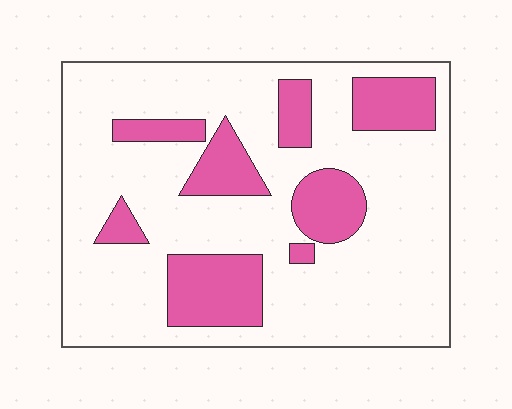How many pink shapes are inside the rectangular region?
8.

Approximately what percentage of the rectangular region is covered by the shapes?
Approximately 25%.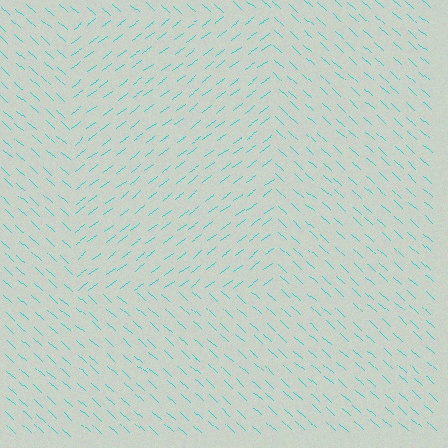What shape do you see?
I see a rectangle.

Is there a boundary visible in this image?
Yes, there is a texture boundary formed by a change in line orientation.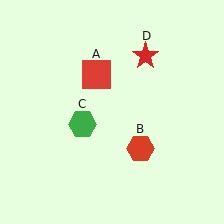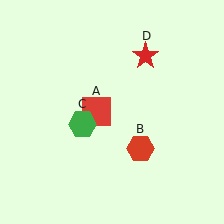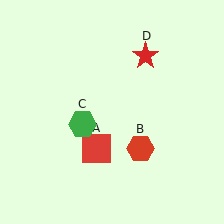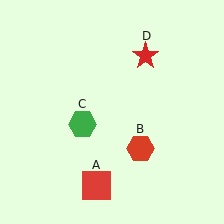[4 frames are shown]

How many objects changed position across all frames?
1 object changed position: red square (object A).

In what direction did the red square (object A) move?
The red square (object A) moved down.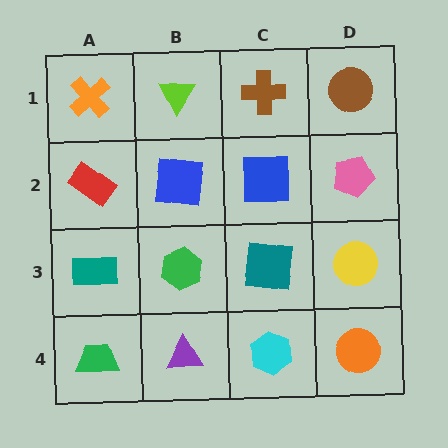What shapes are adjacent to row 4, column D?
A yellow circle (row 3, column D), a cyan hexagon (row 4, column C).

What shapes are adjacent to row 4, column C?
A teal square (row 3, column C), a purple triangle (row 4, column B), an orange circle (row 4, column D).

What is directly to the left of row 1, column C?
A lime triangle.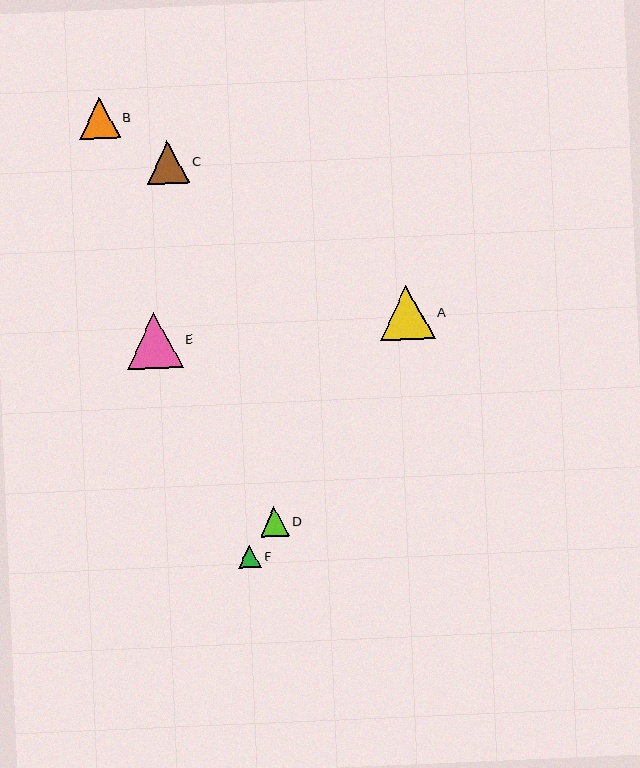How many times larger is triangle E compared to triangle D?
Triangle E is approximately 1.9 times the size of triangle D.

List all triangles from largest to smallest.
From largest to smallest: E, A, C, B, D, F.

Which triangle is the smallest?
Triangle F is the smallest with a size of approximately 23 pixels.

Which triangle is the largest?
Triangle E is the largest with a size of approximately 56 pixels.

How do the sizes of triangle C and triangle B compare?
Triangle C and triangle B are approximately the same size.